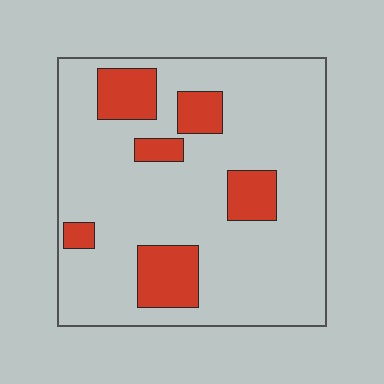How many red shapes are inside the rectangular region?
6.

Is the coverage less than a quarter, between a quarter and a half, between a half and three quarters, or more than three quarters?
Less than a quarter.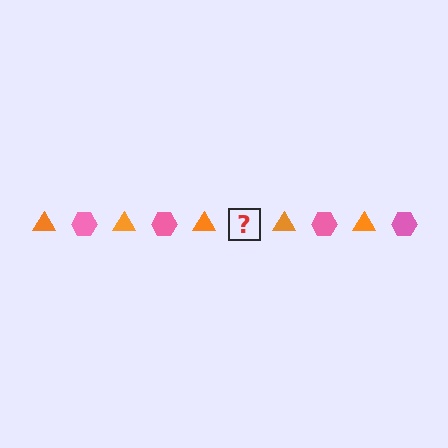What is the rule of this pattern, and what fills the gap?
The rule is that the pattern alternates between orange triangle and pink hexagon. The gap should be filled with a pink hexagon.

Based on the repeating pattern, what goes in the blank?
The blank should be a pink hexagon.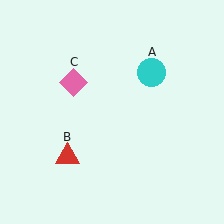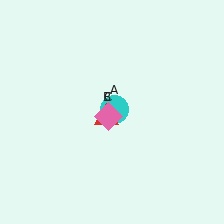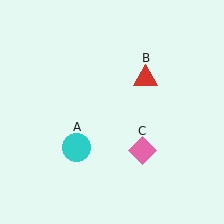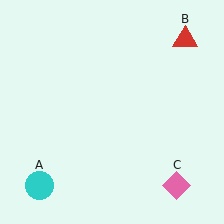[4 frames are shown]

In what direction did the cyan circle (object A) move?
The cyan circle (object A) moved down and to the left.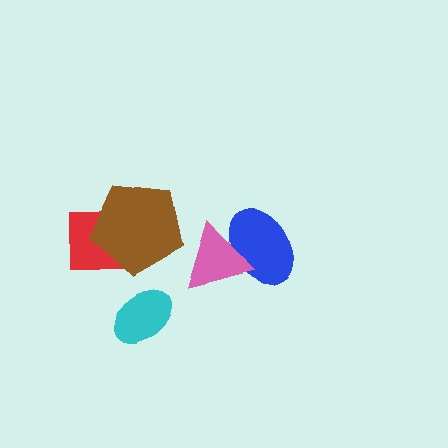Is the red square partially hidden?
Yes, it is partially covered by another shape.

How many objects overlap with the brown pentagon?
1 object overlaps with the brown pentagon.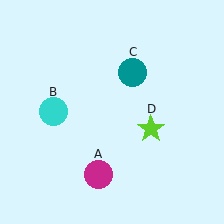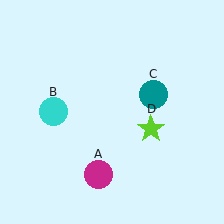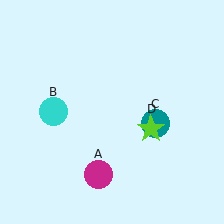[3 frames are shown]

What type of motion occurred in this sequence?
The teal circle (object C) rotated clockwise around the center of the scene.